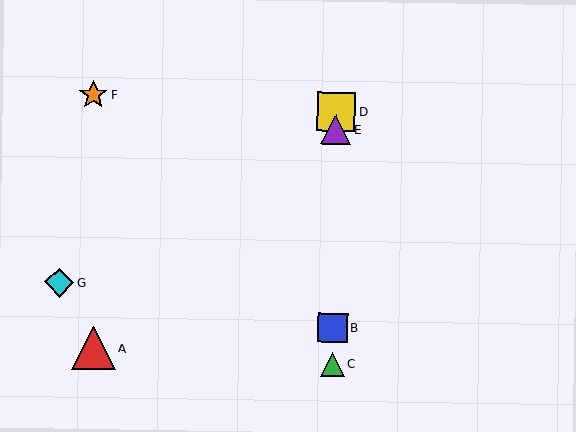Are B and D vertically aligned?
Yes, both are at x≈333.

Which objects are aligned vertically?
Objects B, C, D, E are aligned vertically.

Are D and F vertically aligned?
No, D is at x≈336 and F is at x≈93.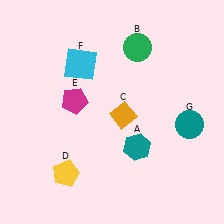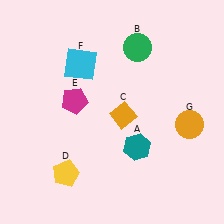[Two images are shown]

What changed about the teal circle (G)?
In Image 1, G is teal. In Image 2, it changed to orange.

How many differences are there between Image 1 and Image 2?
There is 1 difference between the two images.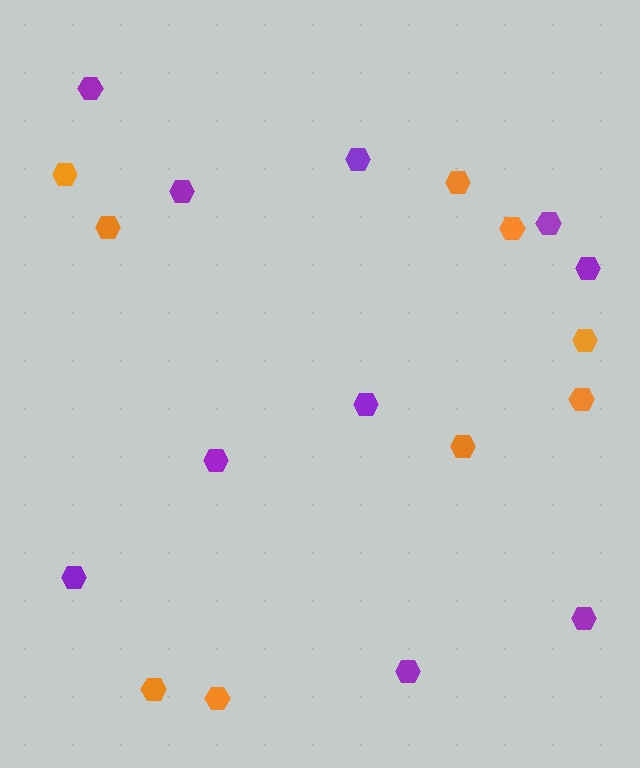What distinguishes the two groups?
There are 2 groups: one group of orange hexagons (9) and one group of purple hexagons (10).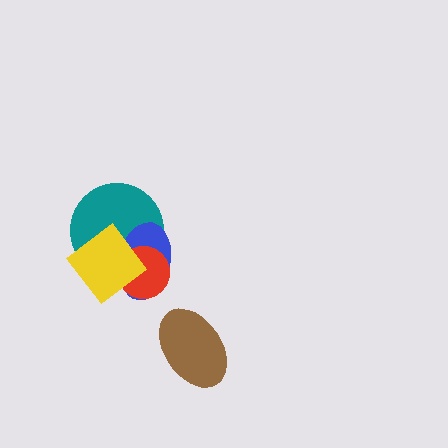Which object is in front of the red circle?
The yellow diamond is in front of the red circle.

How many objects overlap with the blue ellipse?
3 objects overlap with the blue ellipse.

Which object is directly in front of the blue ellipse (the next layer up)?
The red circle is directly in front of the blue ellipse.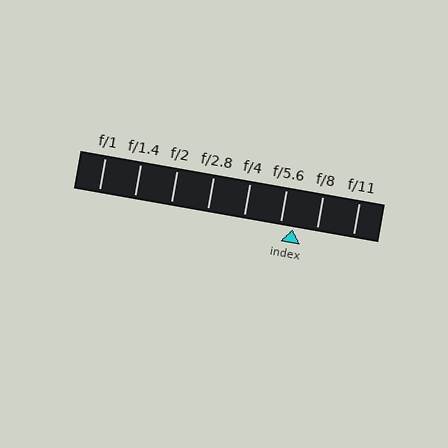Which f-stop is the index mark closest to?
The index mark is closest to f/5.6.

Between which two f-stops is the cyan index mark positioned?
The index mark is between f/5.6 and f/8.